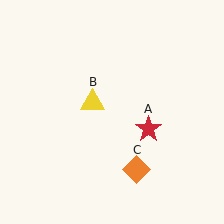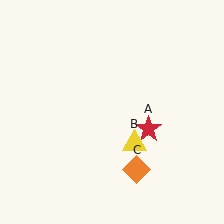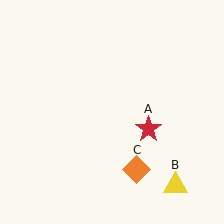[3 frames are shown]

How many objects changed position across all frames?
1 object changed position: yellow triangle (object B).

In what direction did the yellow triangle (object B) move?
The yellow triangle (object B) moved down and to the right.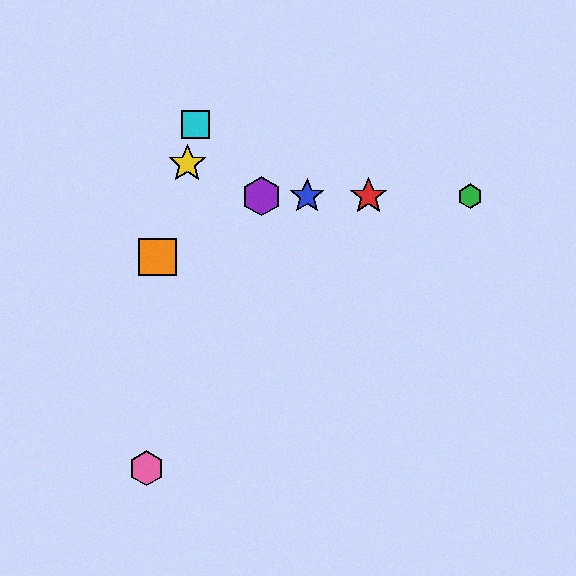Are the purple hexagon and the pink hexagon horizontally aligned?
No, the purple hexagon is at y≈196 and the pink hexagon is at y≈468.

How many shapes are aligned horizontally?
4 shapes (the red star, the blue star, the green hexagon, the purple hexagon) are aligned horizontally.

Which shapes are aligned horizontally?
The red star, the blue star, the green hexagon, the purple hexagon are aligned horizontally.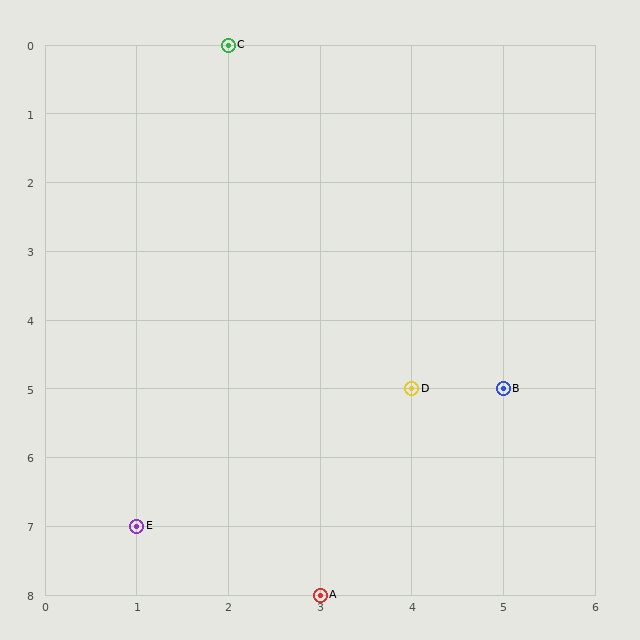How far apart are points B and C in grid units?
Points B and C are 3 columns and 5 rows apart (about 5.8 grid units diagonally).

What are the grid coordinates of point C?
Point C is at grid coordinates (2, 0).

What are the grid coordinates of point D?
Point D is at grid coordinates (4, 5).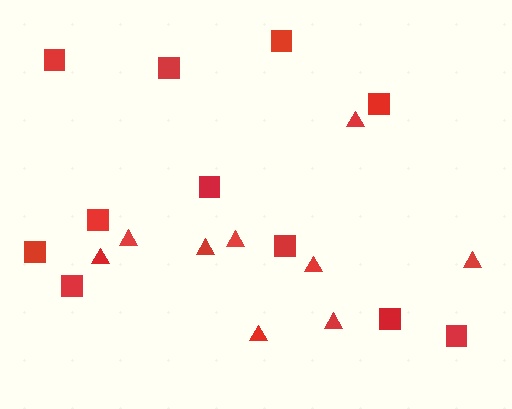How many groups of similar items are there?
There are 2 groups: one group of squares (11) and one group of triangles (9).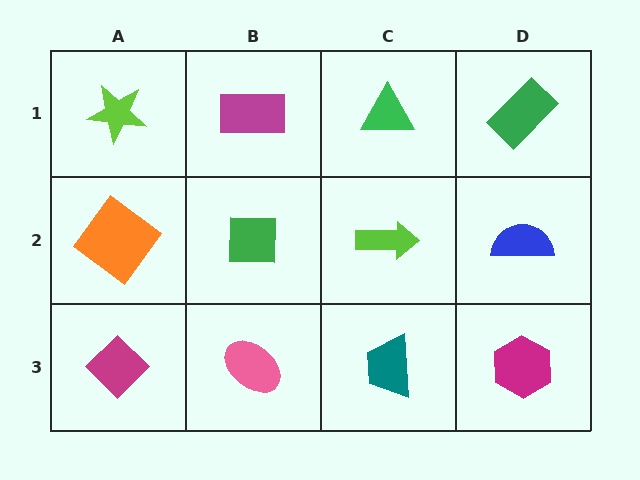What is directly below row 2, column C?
A teal trapezoid.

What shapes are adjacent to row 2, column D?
A green rectangle (row 1, column D), a magenta hexagon (row 3, column D), a lime arrow (row 2, column C).